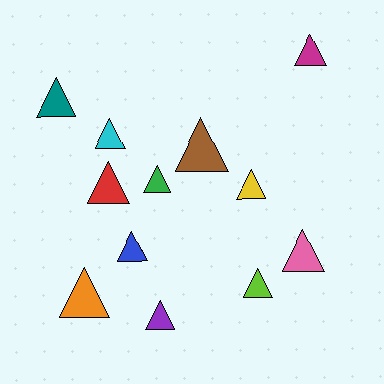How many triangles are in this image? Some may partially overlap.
There are 12 triangles.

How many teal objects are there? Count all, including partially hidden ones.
There is 1 teal object.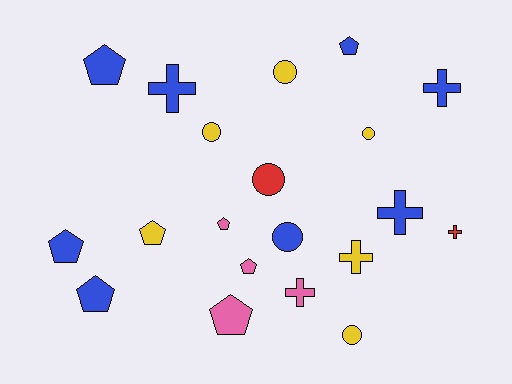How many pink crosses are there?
There is 1 pink cross.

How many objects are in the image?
There are 20 objects.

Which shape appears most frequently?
Pentagon, with 8 objects.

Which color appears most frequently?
Blue, with 8 objects.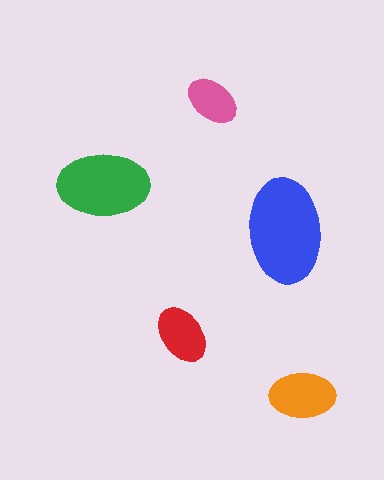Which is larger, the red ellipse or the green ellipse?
The green one.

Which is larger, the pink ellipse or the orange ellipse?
The orange one.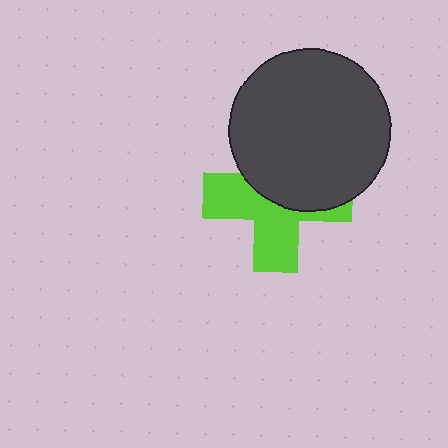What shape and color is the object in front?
The object in front is a dark gray circle.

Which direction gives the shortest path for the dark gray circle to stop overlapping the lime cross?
Moving up gives the shortest separation.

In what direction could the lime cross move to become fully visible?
The lime cross could move down. That would shift it out from behind the dark gray circle entirely.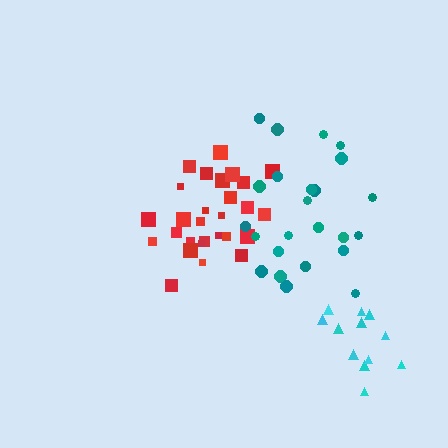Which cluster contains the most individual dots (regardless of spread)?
Red (28).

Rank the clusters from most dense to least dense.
red, cyan, teal.